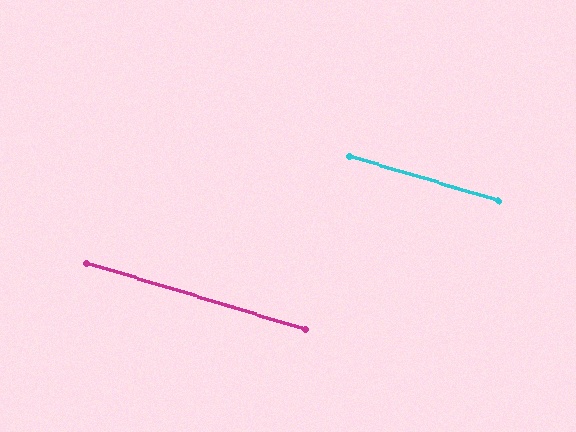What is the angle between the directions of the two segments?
Approximately 0 degrees.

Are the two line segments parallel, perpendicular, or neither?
Parallel — their directions differ by only 0.3°.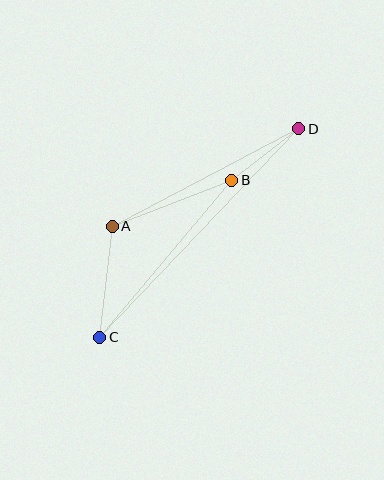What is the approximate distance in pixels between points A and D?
The distance between A and D is approximately 210 pixels.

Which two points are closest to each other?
Points B and D are closest to each other.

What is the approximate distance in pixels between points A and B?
The distance between A and B is approximately 128 pixels.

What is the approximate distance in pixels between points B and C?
The distance between B and C is approximately 205 pixels.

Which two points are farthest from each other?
Points C and D are farthest from each other.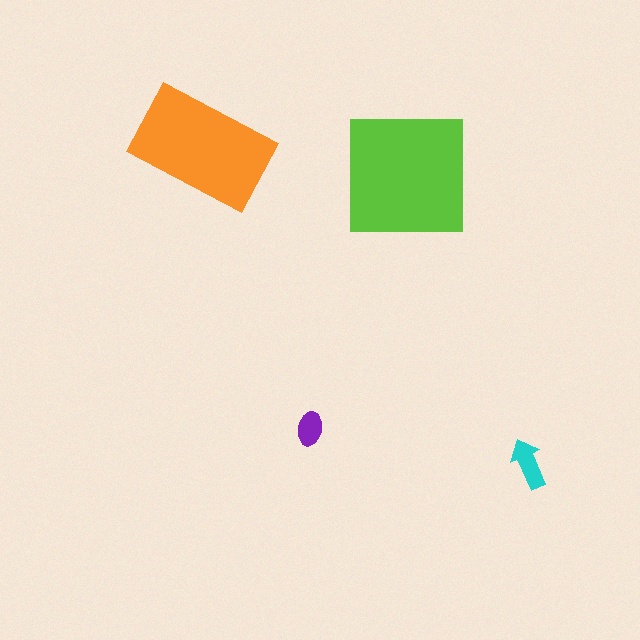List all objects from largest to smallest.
The lime square, the orange rectangle, the cyan arrow, the purple ellipse.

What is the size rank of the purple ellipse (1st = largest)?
4th.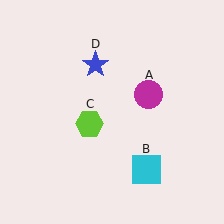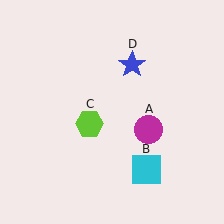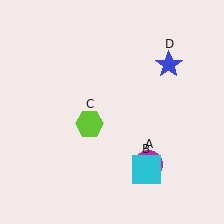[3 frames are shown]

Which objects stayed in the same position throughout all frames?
Cyan square (object B) and lime hexagon (object C) remained stationary.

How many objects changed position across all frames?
2 objects changed position: magenta circle (object A), blue star (object D).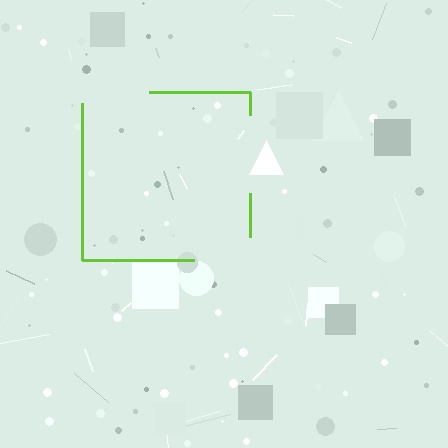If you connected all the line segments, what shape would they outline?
They would outline a square.